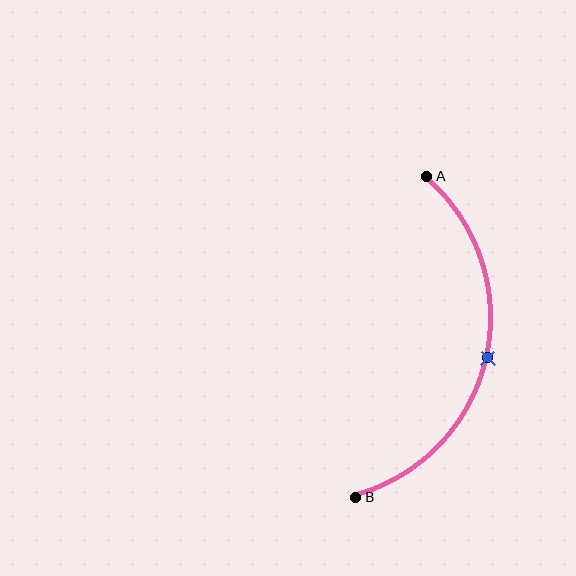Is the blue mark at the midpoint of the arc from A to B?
Yes. The blue mark lies on the arc at equal arc-length from both A and B — it is the arc midpoint.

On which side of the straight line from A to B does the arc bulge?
The arc bulges to the right of the straight line connecting A and B.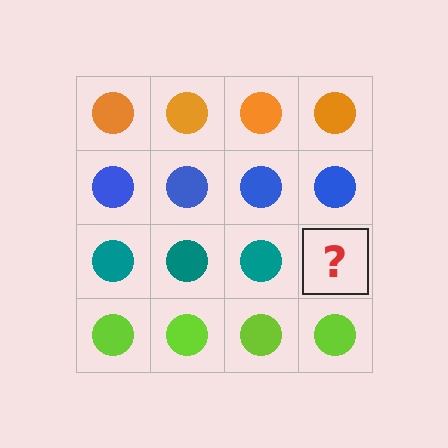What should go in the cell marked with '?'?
The missing cell should contain a teal circle.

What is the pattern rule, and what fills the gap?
The rule is that each row has a consistent color. The gap should be filled with a teal circle.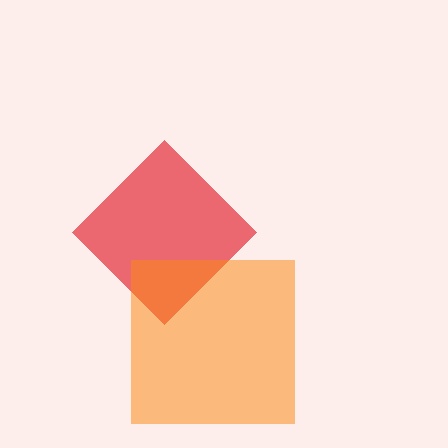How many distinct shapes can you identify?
There are 2 distinct shapes: a red diamond, an orange square.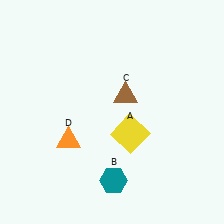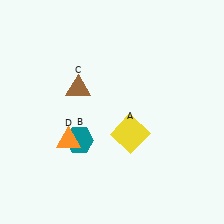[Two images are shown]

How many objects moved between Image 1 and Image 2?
2 objects moved between the two images.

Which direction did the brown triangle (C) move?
The brown triangle (C) moved left.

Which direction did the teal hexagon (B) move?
The teal hexagon (B) moved up.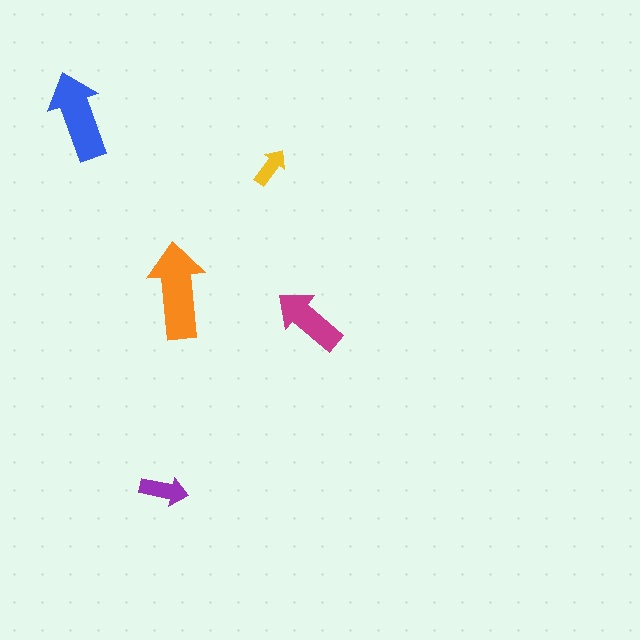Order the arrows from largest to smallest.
the orange one, the blue one, the magenta one, the purple one, the yellow one.